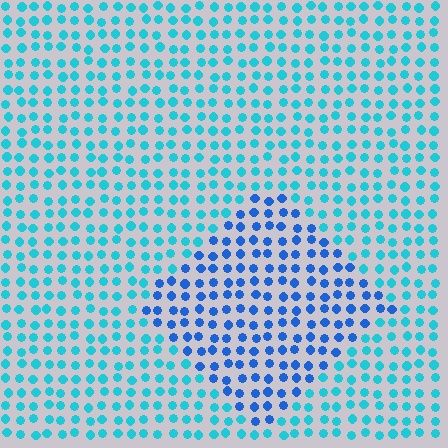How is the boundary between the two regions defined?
The boundary is defined purely by a slight shift in hue (about 33 degrees). Spacing, size, and orientation are identical on both sides.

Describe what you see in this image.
The image is filled with small cyan elements in a uniform arrangement. A diamond-shaped region is visible where the elements are tinted to a slightly different hue, forming a subtle color boundary.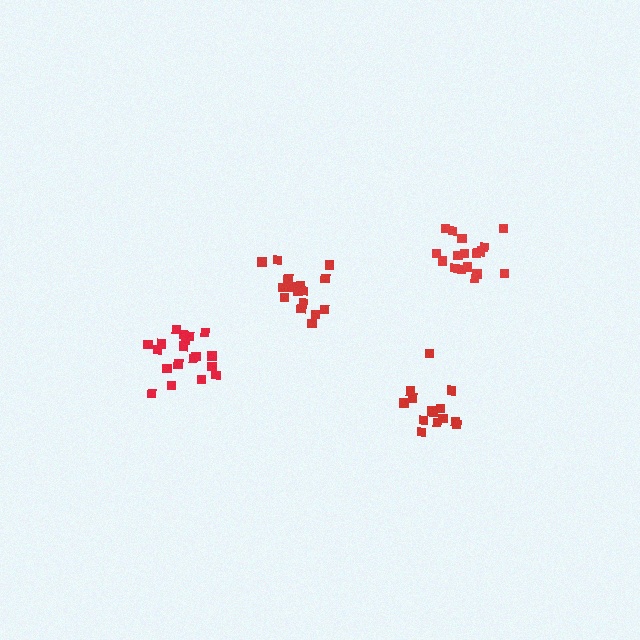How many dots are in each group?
Group 1: 14 dots, Group 2: 16 dots, Group 3: 19 dots, Group 4: 17 dots (66 total).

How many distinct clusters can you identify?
There are 4 distinct clusters.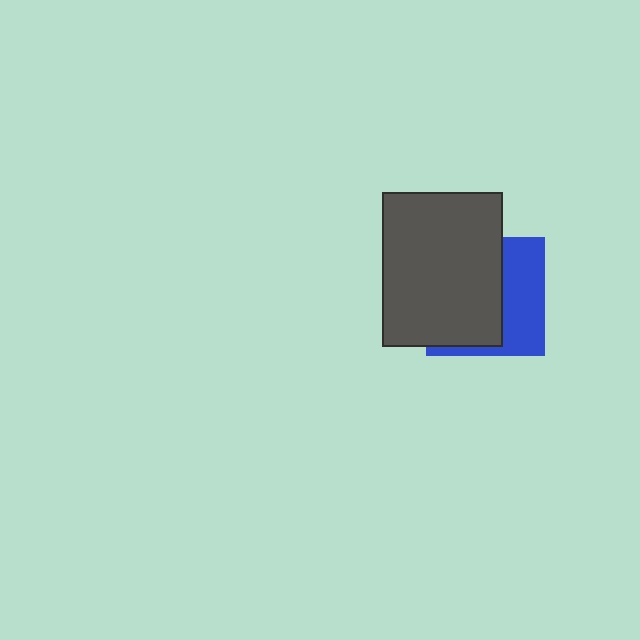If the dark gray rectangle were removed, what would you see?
You would see the complete blue square.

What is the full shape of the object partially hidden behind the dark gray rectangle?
The partially hidden object is a blue square.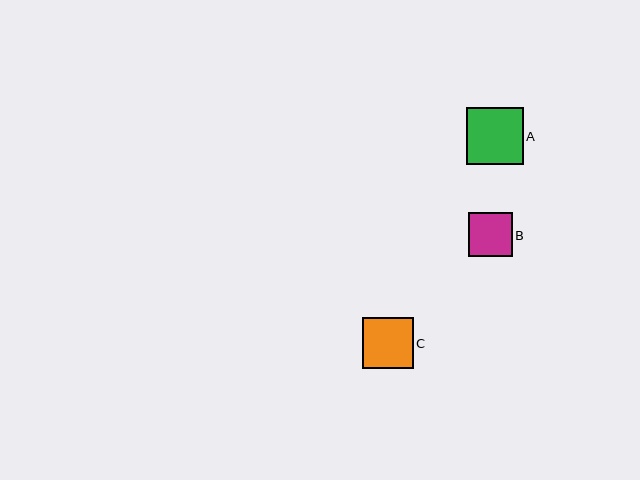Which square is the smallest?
Square B is the smallest with a size of approximately 44 pixels.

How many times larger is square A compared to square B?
Square A is approximately 1.3 times the size of square B.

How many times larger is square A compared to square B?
Square A is approximately 1.3 times the size of square B.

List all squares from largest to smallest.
From largest to smallest: A, C, B.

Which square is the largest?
Square A is the largest with a size of approximately 57 pixels.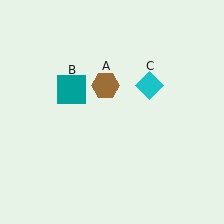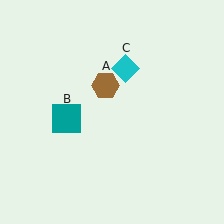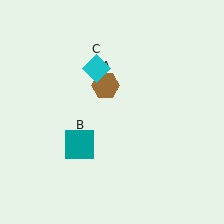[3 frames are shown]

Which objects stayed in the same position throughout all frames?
Brown hexagon (object A) remained stationary.